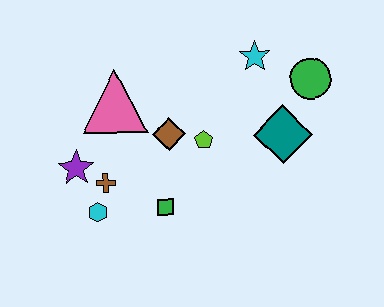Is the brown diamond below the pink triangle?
Yes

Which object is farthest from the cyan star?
The cyan hexagon is farthest from the cyan star.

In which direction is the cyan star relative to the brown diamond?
The cyan star is to the right of the brown diamond.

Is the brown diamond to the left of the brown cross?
No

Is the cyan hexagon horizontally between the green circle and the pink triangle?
No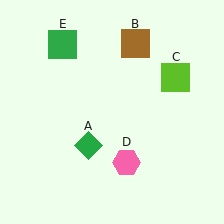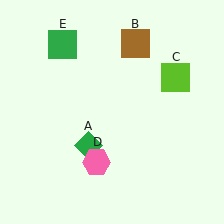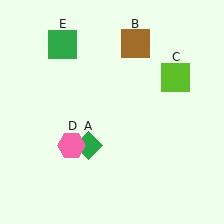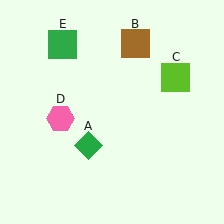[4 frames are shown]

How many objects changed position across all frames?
1 object changed position: pink hexagon (object D).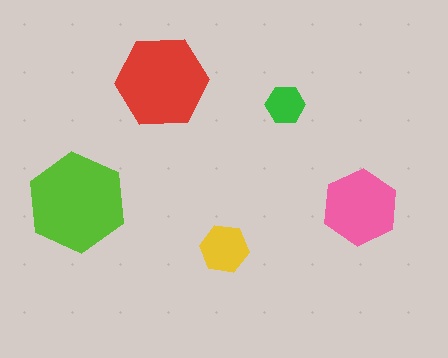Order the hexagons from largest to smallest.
the lime one, the red one, the pink one, the yellow one, the green one.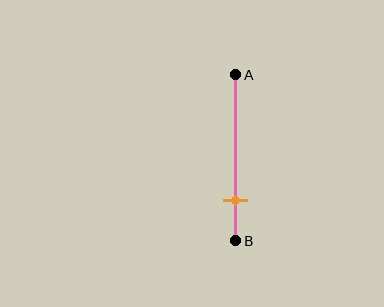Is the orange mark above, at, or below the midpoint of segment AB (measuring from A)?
The orange mark is below the midpoint of segment AB.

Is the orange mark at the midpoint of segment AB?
No, the mark is at about 75% from A, not at the 50% midpoint.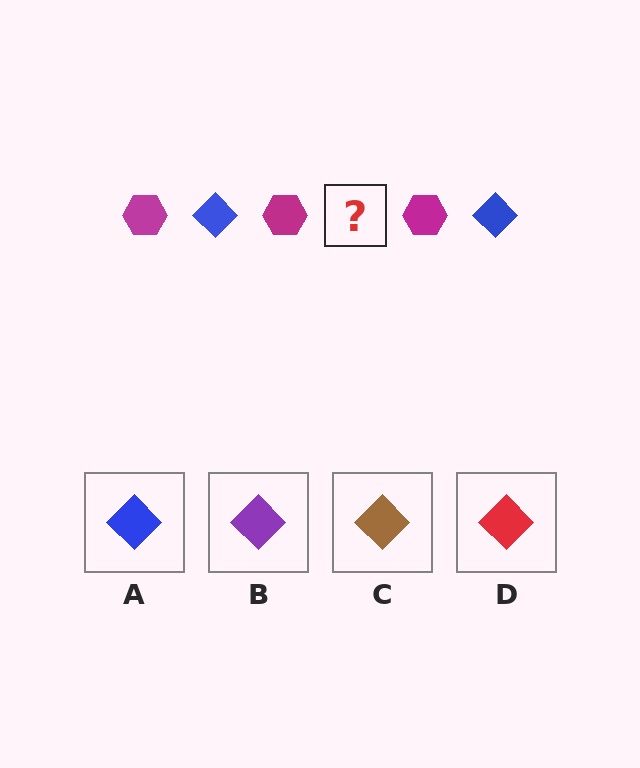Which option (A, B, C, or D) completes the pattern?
A.